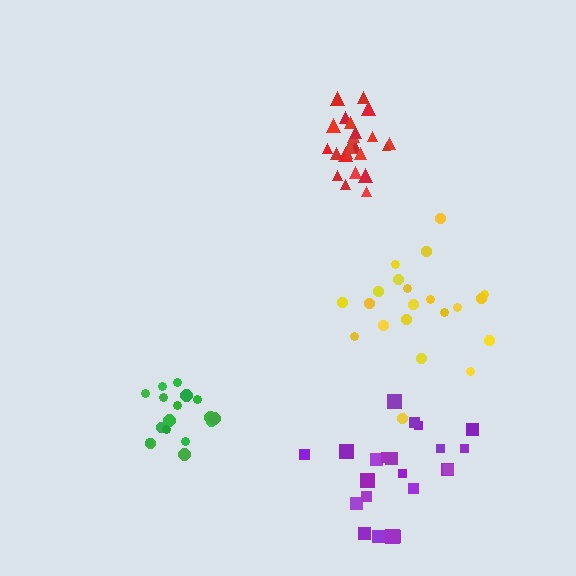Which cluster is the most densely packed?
Red.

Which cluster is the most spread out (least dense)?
Purple.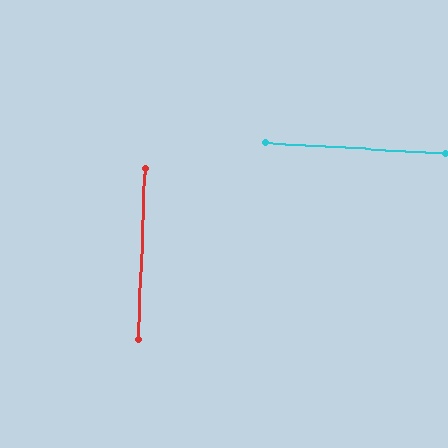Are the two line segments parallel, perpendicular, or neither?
Perpendicular — they meet at approximately 89°.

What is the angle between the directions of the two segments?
Approximately 89 degrees.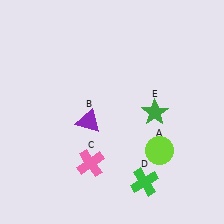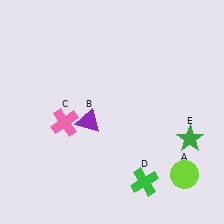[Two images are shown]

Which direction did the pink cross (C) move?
The pink cross (C) moved up.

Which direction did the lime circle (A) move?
The lime circle (A) moved right.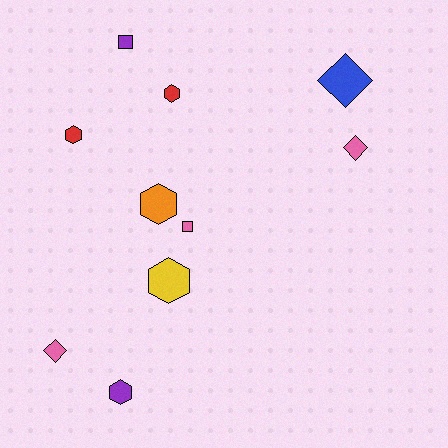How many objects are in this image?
There are 10 objects.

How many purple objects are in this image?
There are 2 purple objects.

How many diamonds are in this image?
There are 3 diamonds.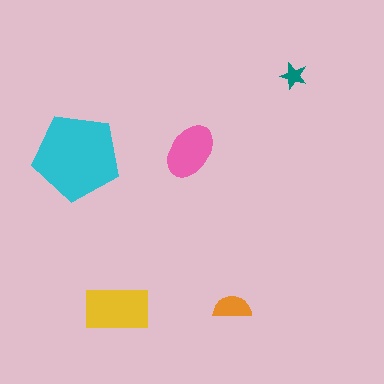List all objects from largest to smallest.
The cyan pentagon, the yellow rectangle, the pink ellipse, the orange semicircle, the teal star.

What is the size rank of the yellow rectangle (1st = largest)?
2nd.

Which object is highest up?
The teal star is topmost.